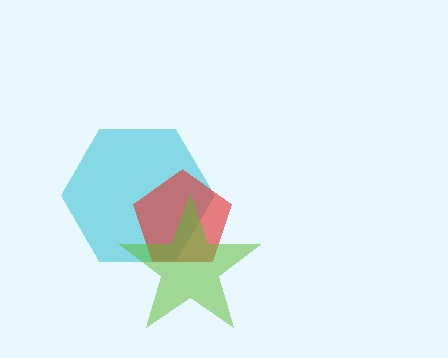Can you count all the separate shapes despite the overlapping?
Yes, there are 3 separate shapes.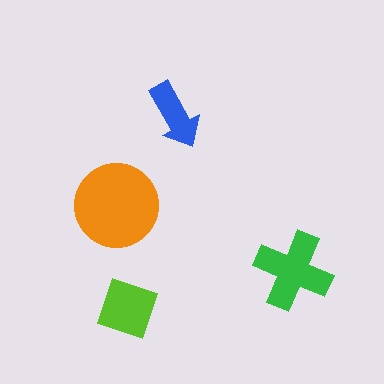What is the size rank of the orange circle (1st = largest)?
1st.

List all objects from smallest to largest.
The blue arrow, the lime diamond, the green cross, the orange circle.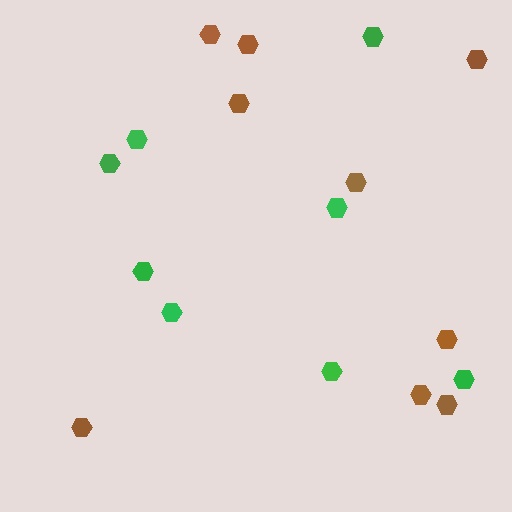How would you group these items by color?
There are 2 groups: one group of brown hexagons (9) and one group of green hexagons (8).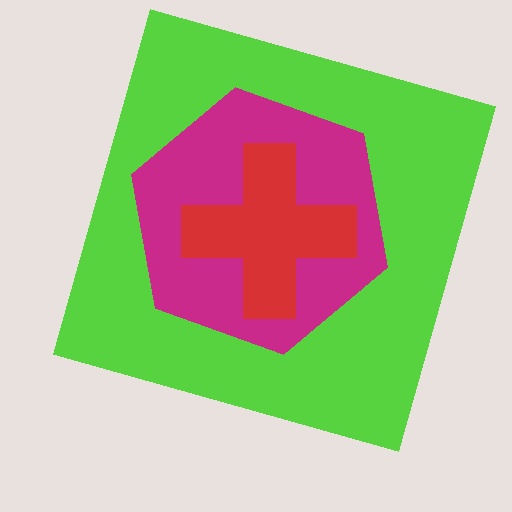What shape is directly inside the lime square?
The magenta hexagon.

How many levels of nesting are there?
3.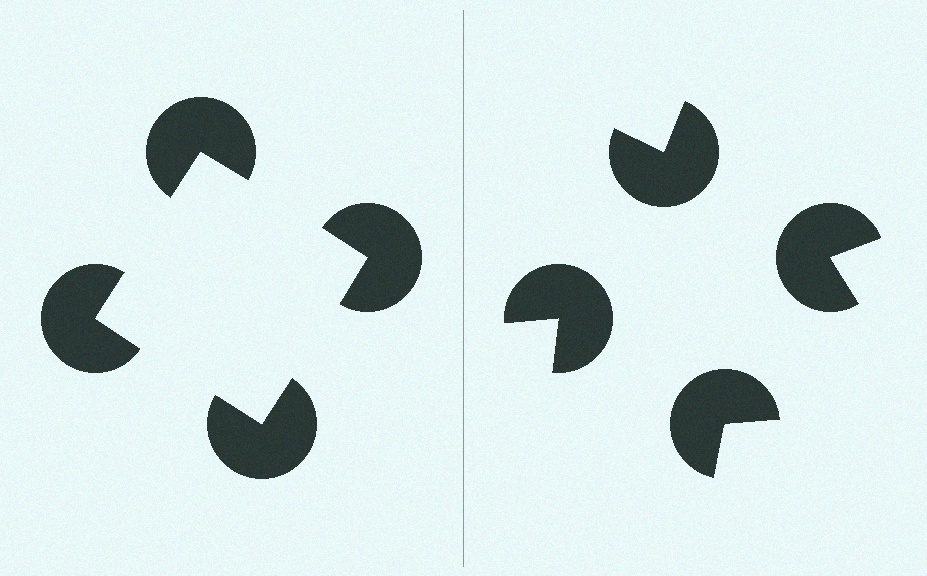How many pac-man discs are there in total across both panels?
8 — 4 on each side.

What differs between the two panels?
The pac-man discs are positioned identically on both sides; only the wedge orientations differ. On the left they align to a square; on the right they are misaligned.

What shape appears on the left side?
An illusory square.